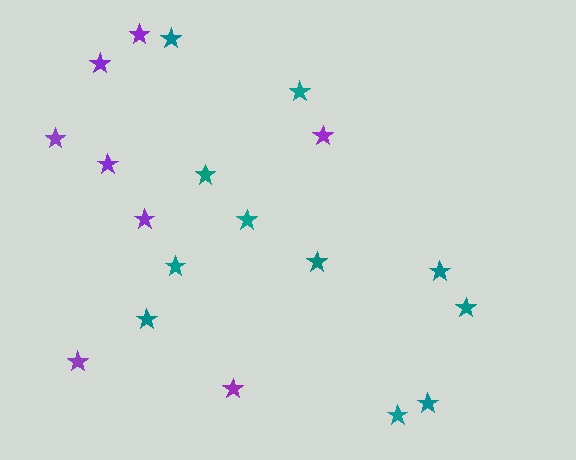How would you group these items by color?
There are 2 groups: one group of teal stars (11) and one group of purple stars (8).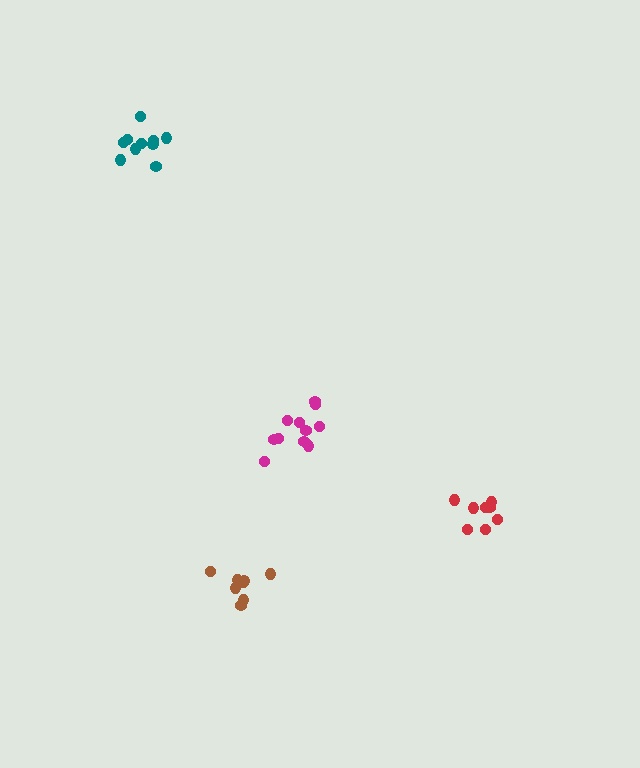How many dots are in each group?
Group 1: 10 dots, Group 2: 8 dots, Group 3: 8 dots, Group 4: 11 dots (37 total).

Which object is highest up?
The teal cluster is topmost.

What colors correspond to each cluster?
The clusters are colored: teal, brown, red, magenta.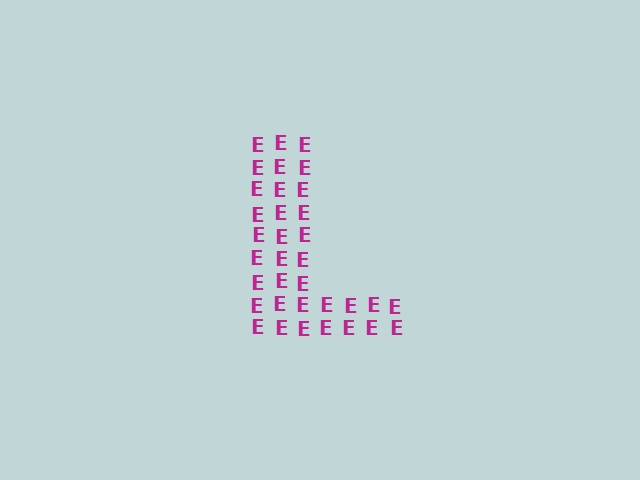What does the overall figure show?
The overall figure shows the letter L.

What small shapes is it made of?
It is made of small letter E's.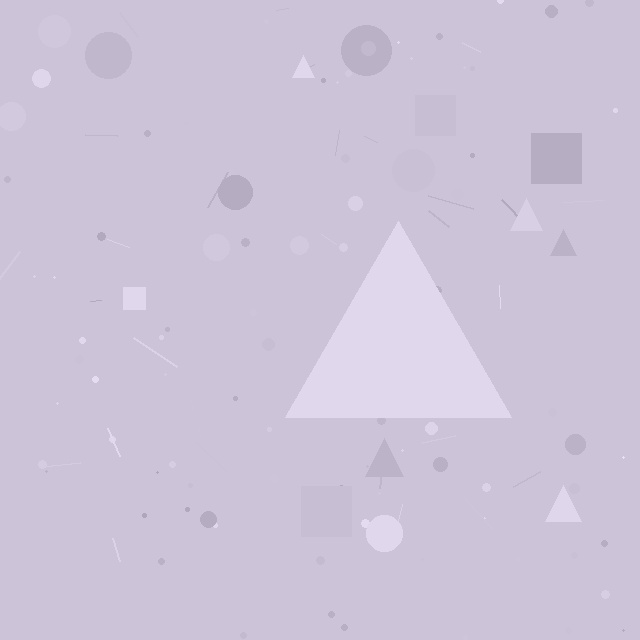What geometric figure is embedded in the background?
A triangle is embedded in the background.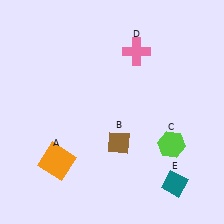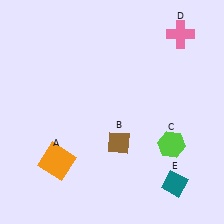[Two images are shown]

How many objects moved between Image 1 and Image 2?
1 object moved between the two images.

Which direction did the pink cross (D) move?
The pink cross (D) moved right.